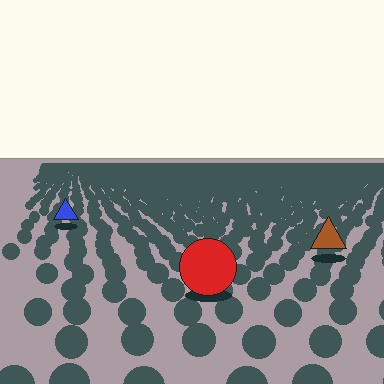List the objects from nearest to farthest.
From nearest to farthest: the red circle, the brown triangle, the blue triangle.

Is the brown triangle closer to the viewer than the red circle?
No. The red circle is closer — you can tell from the texture gradient: the ground texture is coarser near it.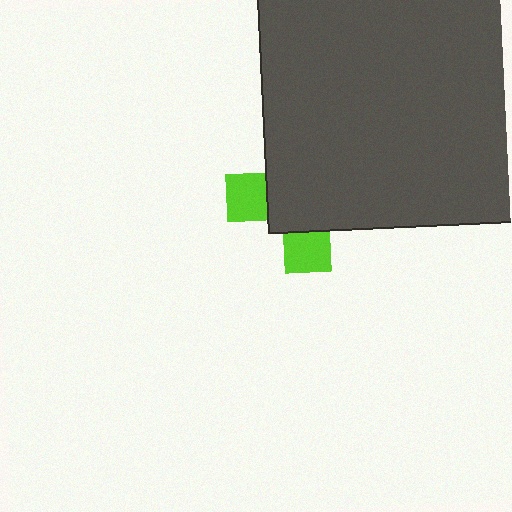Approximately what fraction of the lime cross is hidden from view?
Roughly 70% of the lime cross is hidden behind the dark gray rectangle.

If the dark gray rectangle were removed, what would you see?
You would see the complete lime cross.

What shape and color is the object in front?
The object in front is a dark gray rectangle.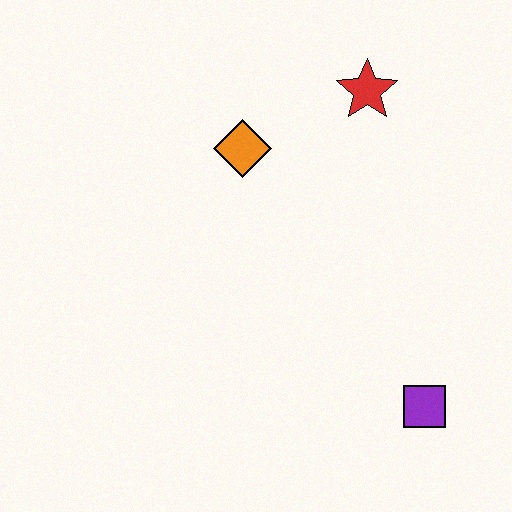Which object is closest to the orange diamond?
The red star is closest to the orange diamond.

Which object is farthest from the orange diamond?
The purple square is farthest from the orange diamond.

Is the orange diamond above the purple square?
Yes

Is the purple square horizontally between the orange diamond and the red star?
No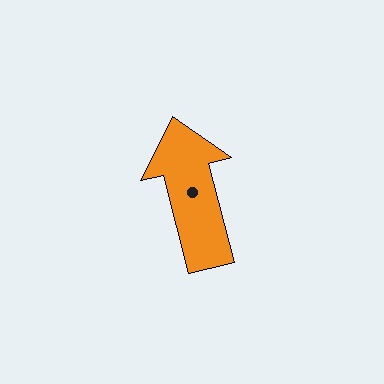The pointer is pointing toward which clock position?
Roughly 12 o'clock.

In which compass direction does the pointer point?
North.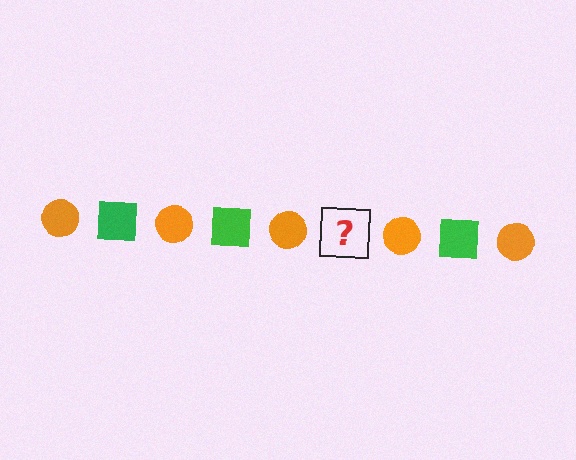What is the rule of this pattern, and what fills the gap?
The rule is that the pattern alternates between orange circle and green square. The gap should be filled with a green square.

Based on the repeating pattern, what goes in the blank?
The blank should be a green square.